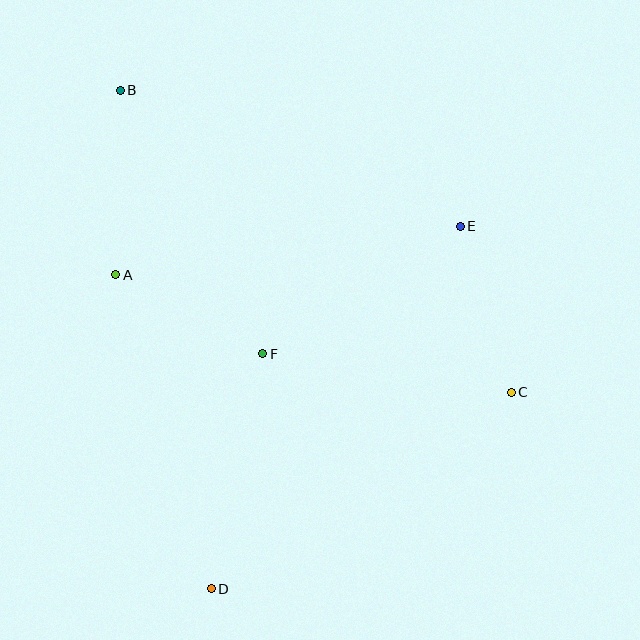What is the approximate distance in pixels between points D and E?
The distance between D and E is approximately 440 pixels.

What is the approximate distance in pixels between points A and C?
The distance between A and C is approximately 412 pixels.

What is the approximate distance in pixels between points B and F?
The distance between B and F is approximately 300 pixels.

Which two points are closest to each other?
Points A and F are closest to each other.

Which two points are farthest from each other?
Points B and D are farthest from each other.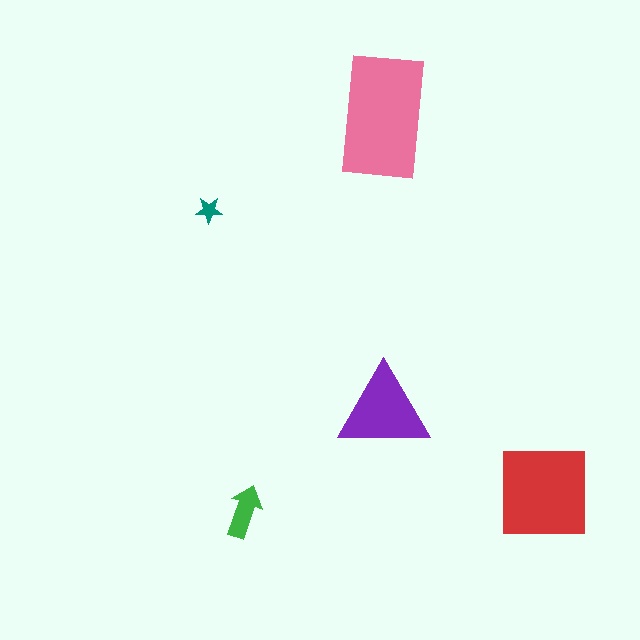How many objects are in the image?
There are 5 objects in the image.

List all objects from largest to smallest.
The pink rectangle, the red square, the purple triangle, the green arrow, the teal star.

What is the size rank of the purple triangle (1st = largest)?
3rd.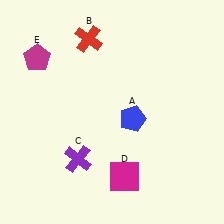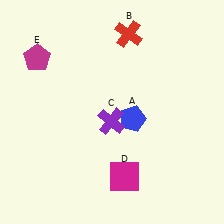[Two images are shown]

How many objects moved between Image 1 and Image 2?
2 objects moved between the two images.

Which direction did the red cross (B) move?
The red cross (B) moved right.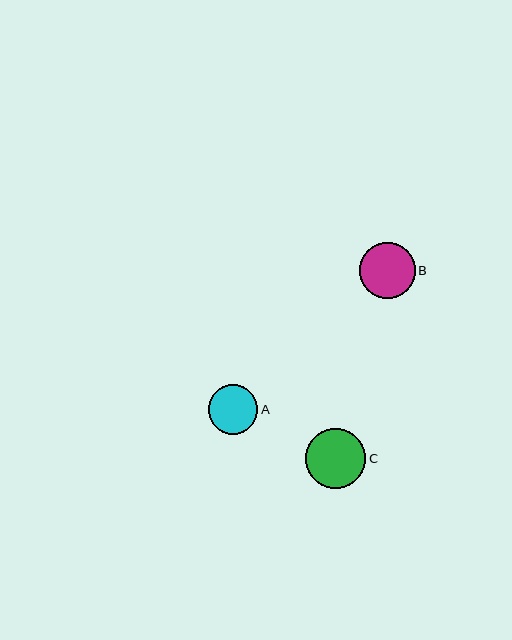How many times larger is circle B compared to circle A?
Circle B is approximately 1.1 times the size of circle A.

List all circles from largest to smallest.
From largest to smallest: C, B, A.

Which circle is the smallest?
Circle A is the smallest with a size of approximately 50 pixels.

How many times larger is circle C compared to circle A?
Circle C is approximately 1.2 times the size of circle A.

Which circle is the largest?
Circle C is the largest with a size of approximately 61 pixels.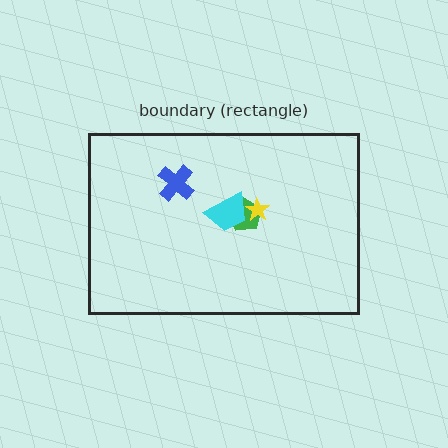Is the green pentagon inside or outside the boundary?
Inside.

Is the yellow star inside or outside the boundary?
Inside.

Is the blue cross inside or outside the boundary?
Inside.